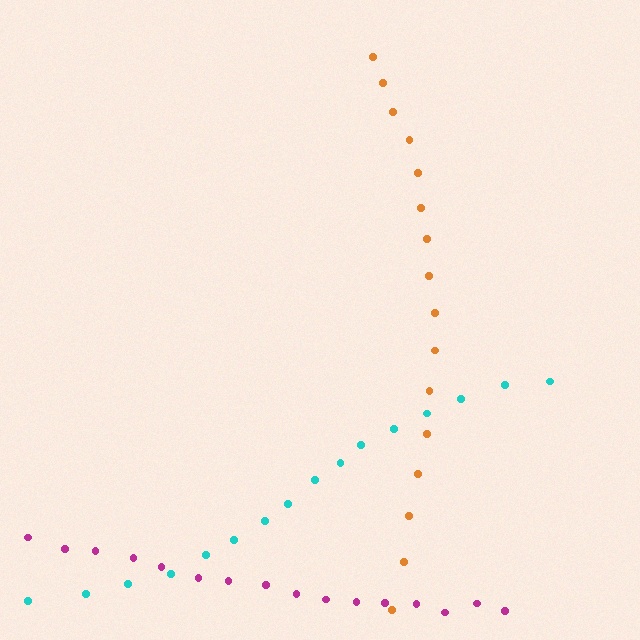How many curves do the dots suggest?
There are 3 distinct paths.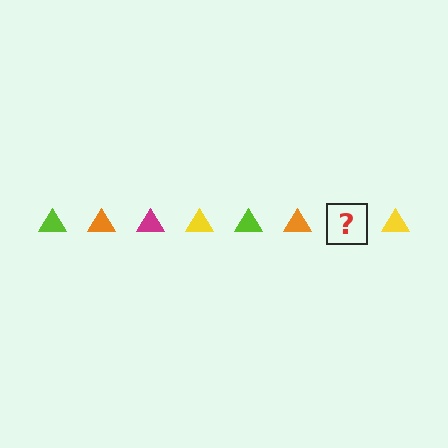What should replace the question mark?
The question mark should be replaced with a magenta triangle.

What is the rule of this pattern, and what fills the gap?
The rule is that the pattern cycles through lime, orange, magenta, yellow triangles. The gap should be filled with a magenta triangle.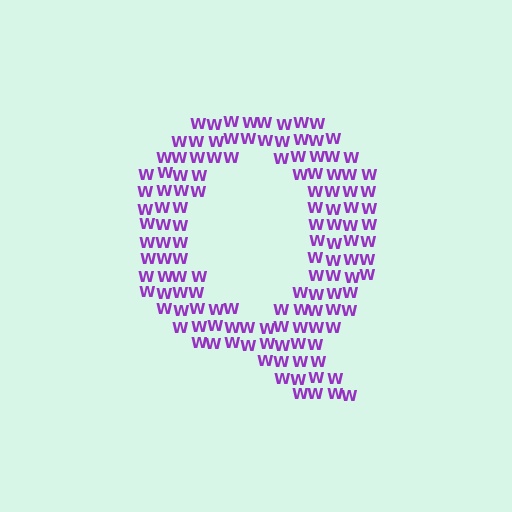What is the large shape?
The large shape is the letter Q.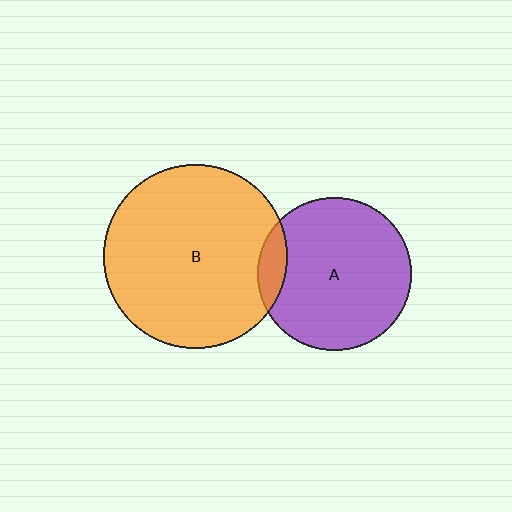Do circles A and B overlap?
Yes.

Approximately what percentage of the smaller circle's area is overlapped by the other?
Approximately 10%.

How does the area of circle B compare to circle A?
Approximately 1.4 times.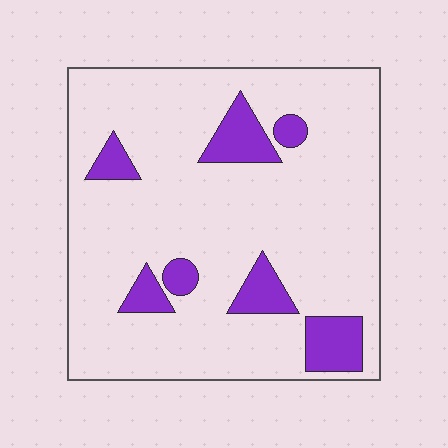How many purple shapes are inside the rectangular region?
7.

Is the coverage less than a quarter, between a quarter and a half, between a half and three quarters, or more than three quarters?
Less than a quarter.